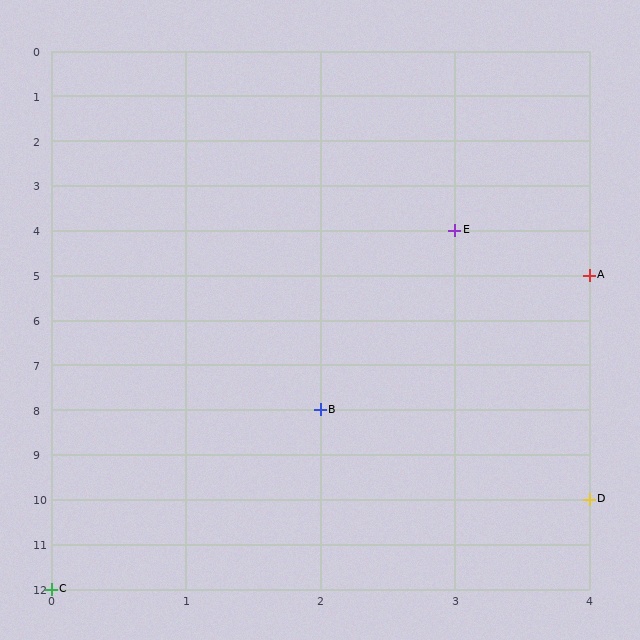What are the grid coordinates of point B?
Point B is at grid coordinates (2, 8).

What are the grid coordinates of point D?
Point D is at grid coordinates (4, 10).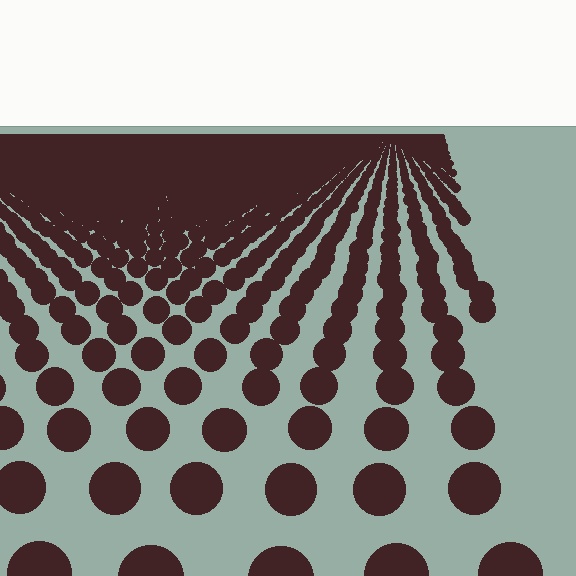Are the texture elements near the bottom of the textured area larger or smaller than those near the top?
Larger. Near the bottom, elements are closer to the viewer and appear at a bigger on-screen size.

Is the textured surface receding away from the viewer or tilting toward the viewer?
The surface is receding away from the viewer. Texture elements get smaller and denser toward the top.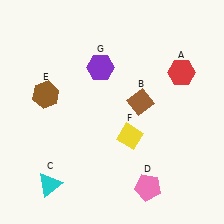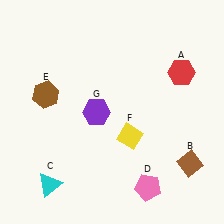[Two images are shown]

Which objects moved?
The objects that moved are: the brown diamond (B), the purple hexagon (G).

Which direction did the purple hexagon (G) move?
The purple hexagon (G) moved down.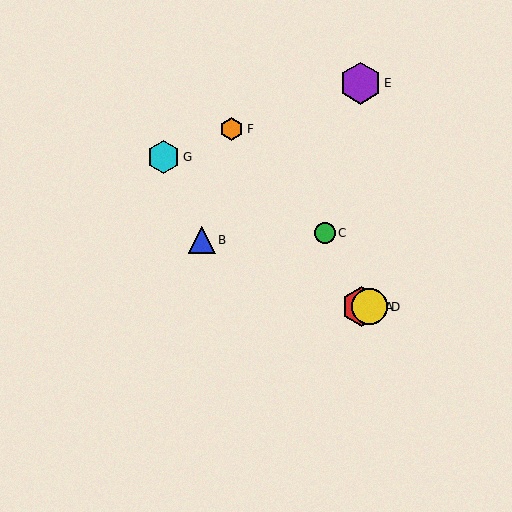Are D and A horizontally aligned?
Yes, both are at y≈307.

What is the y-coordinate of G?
Object G is at y≈157.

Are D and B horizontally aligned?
No, D is at y≈307 and B is at y≈240.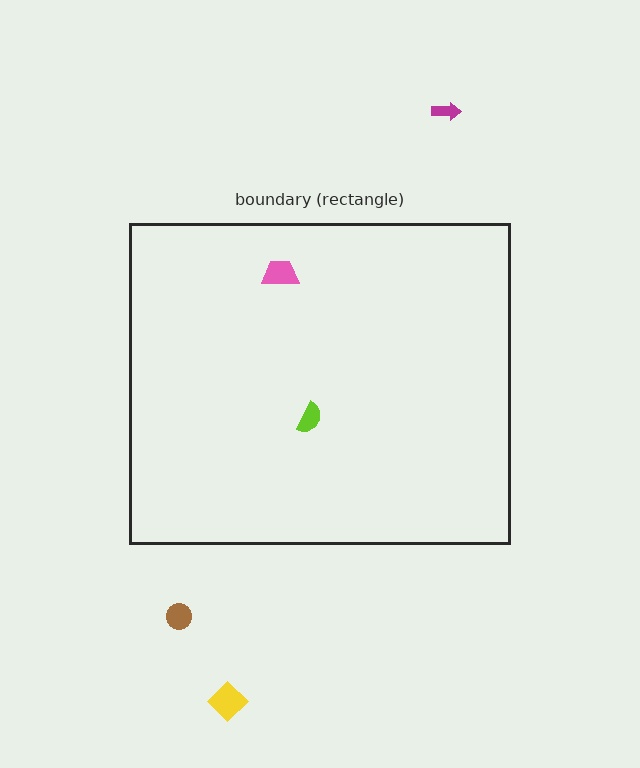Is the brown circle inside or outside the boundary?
Outside.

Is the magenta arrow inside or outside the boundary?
Outside.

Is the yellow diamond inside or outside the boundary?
Outside.